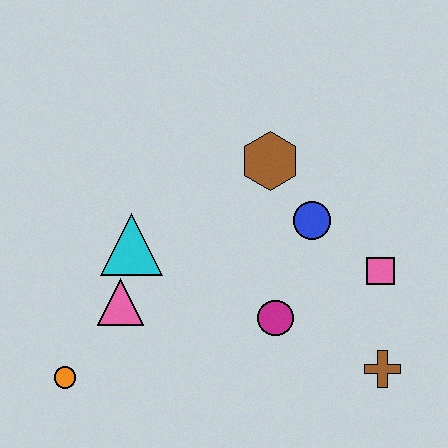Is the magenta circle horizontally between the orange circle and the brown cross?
Yes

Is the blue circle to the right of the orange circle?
Yes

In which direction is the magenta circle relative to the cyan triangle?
The magenta circle is to the right of the cyan triangle.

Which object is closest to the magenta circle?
The blue circle is closest to the magenta circle.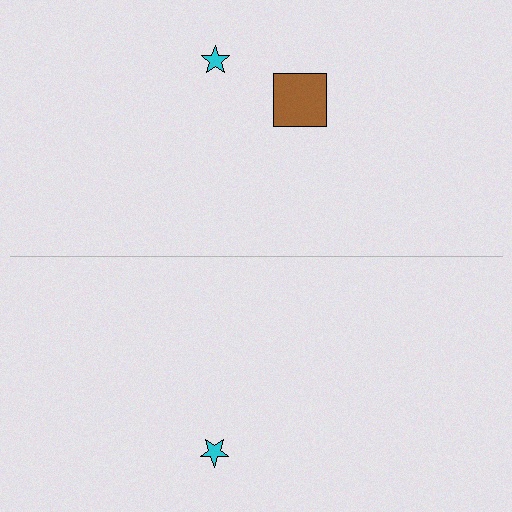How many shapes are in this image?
There are 3 shapes in this image.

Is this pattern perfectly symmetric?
No, the pattern is not perfectly symmetric. A brown square is missing from the bottom side.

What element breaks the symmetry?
A brown square is missing from the bottom side.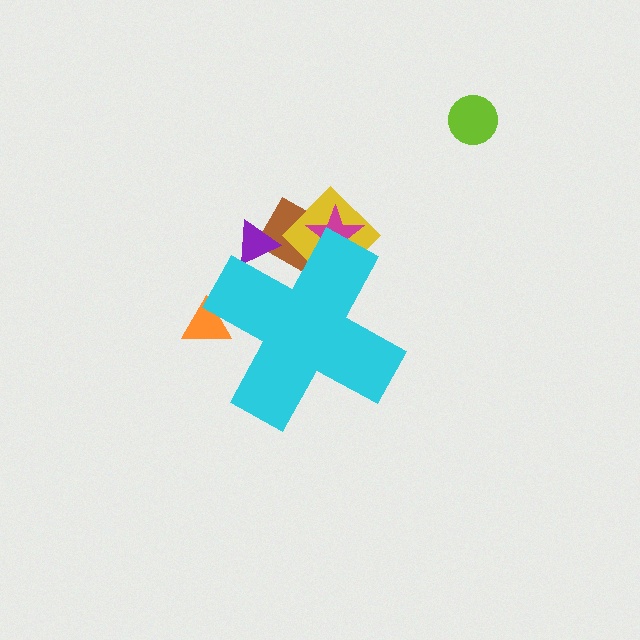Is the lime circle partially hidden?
No, the lime circle is fully visible.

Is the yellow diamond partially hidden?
Yes, the yellow diamond is partially hidden behind the cyan cross.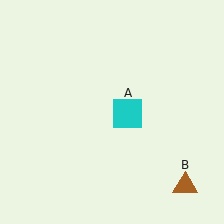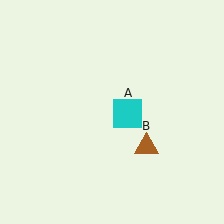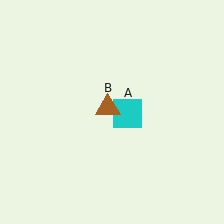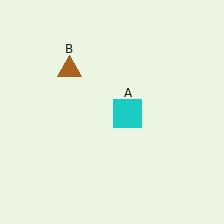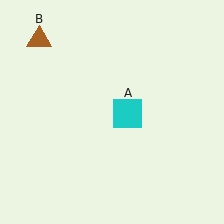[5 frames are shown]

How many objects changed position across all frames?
1 object changed position: brown triangle (object B).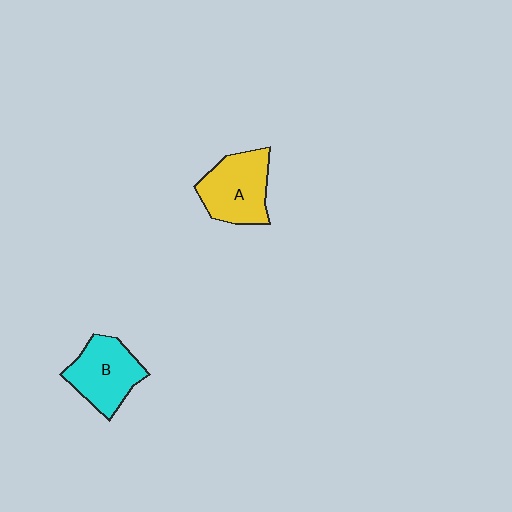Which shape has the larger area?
Shape A (yellow).